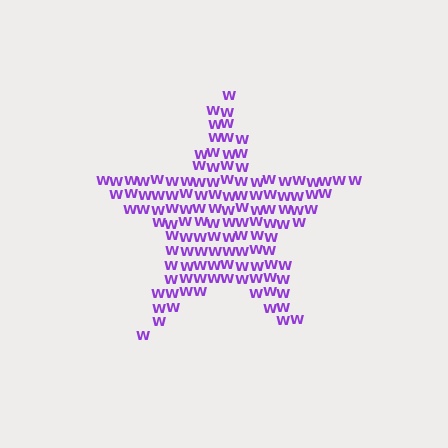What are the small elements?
The small elements are letter W's.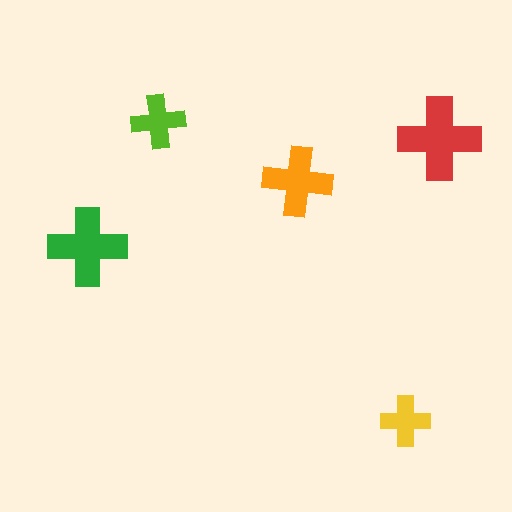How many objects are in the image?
There are 5 objects in the image.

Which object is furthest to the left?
The green cross is leftmost.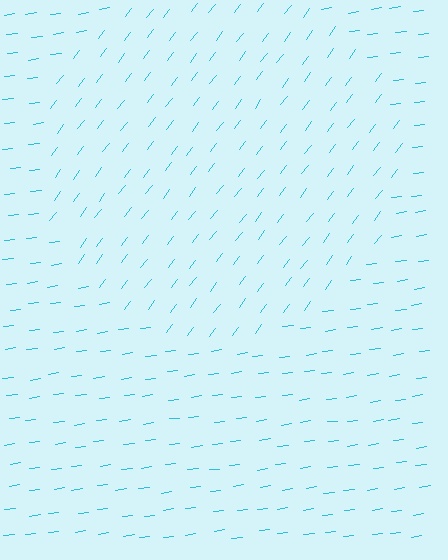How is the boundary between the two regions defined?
The boundary is defined purely by a change in line orientation (approximately 45 degrees difference). All lines are the same color and thickness.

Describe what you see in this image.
The image is filled with small cyan line segments. A circle region in the image has lines oriented differently from the surrounding lines, creating a visible texture boundary.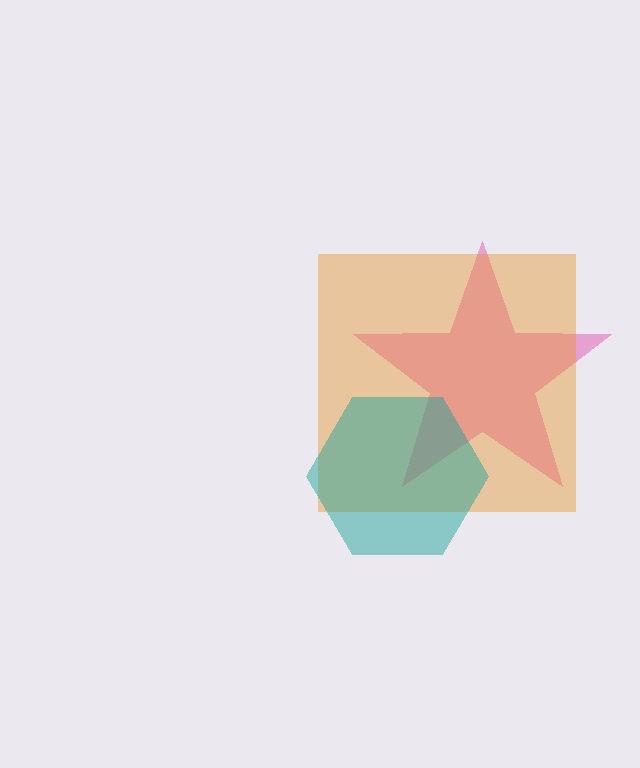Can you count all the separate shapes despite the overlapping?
Yes, there are 3 separate shapes.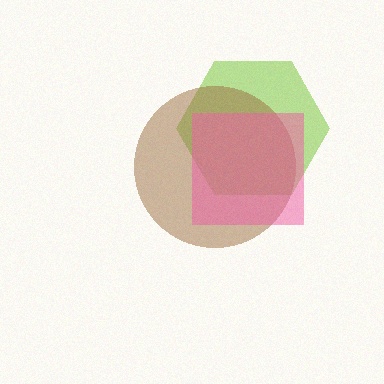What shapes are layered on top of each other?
The layered shapes are: a lime hexagon, a brown circle, a pink square.